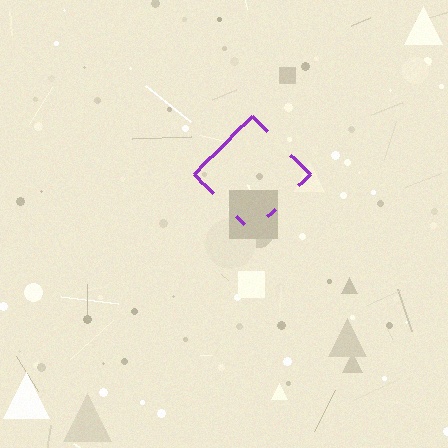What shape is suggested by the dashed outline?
The dashed outline suggests a diamond.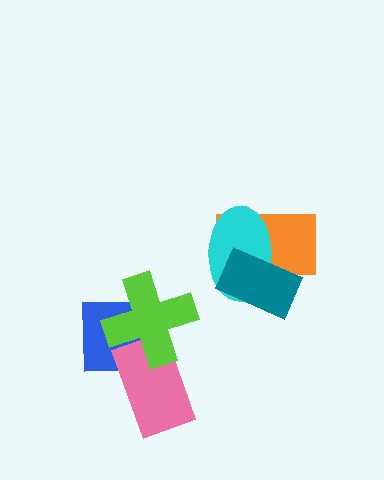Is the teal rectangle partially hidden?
No, no other shape covers it.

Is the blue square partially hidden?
Yes, it is partially covered by another shape.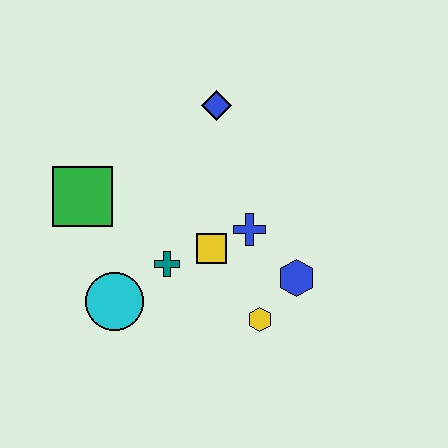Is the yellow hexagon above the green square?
No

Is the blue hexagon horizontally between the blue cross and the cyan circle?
No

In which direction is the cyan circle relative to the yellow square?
The cyan circle is to the left of the yellow square.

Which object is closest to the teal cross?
The yellow square is closest to the teal cross.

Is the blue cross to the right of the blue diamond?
Yes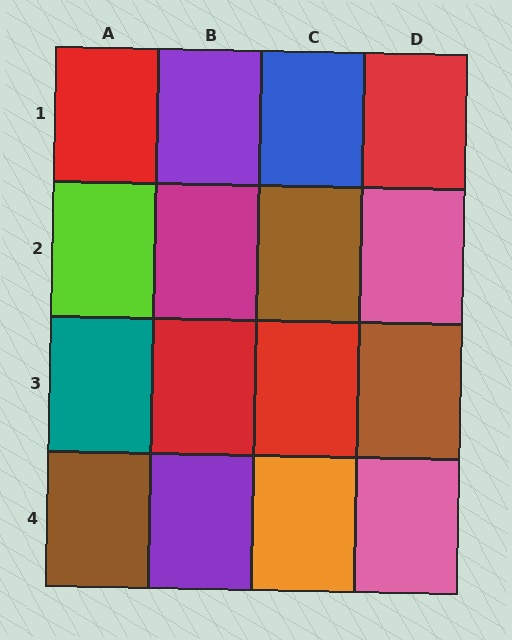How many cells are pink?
2 cells are pink.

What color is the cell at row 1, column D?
Red.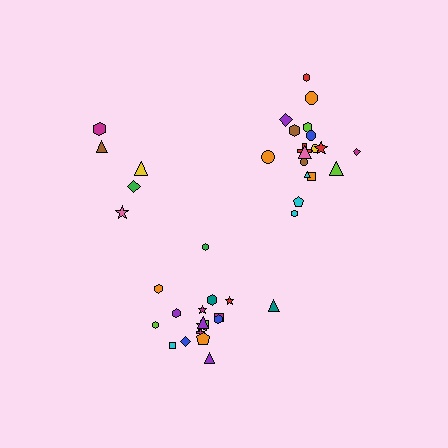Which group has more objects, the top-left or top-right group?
The top-right group.